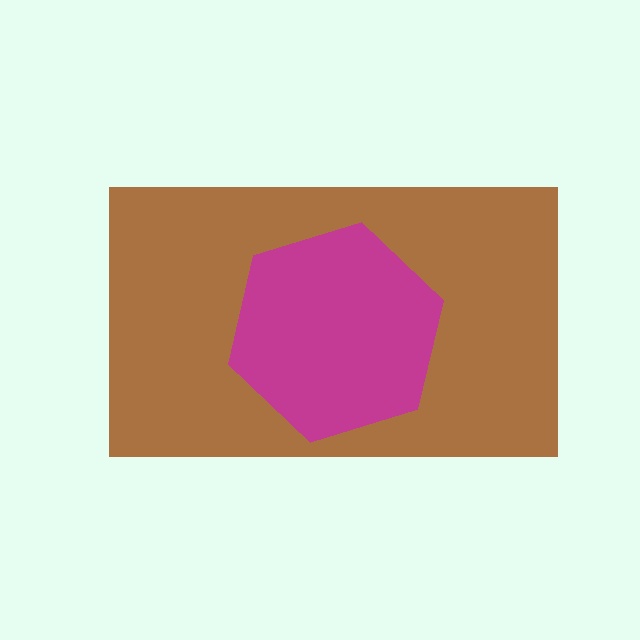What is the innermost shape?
The magenta hexagon.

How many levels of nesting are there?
2.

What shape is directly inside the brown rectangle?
The magenta hexagon.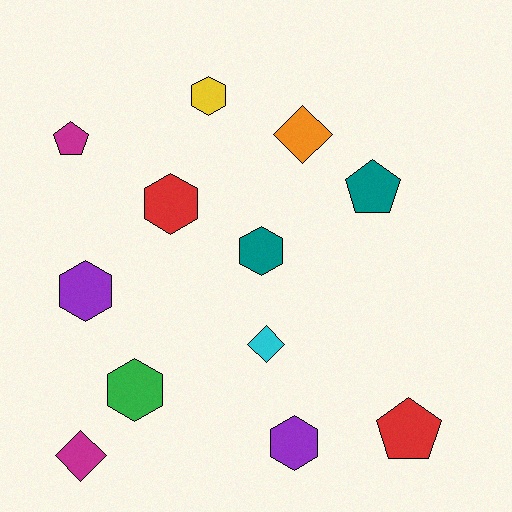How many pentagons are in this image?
There are 3 pentagons.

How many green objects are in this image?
There is 1 green object.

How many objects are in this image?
There are 12 objects.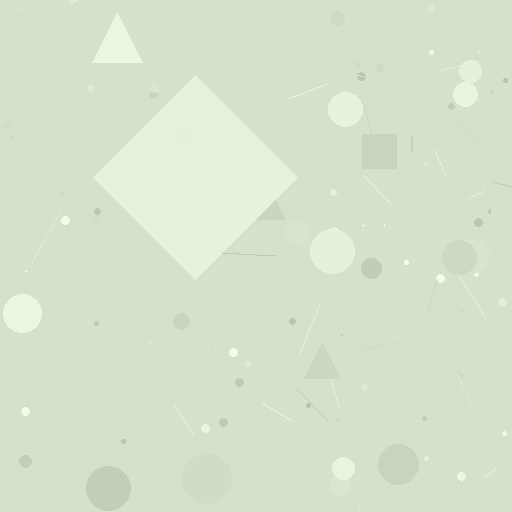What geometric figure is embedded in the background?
A diamond is embedded in the background.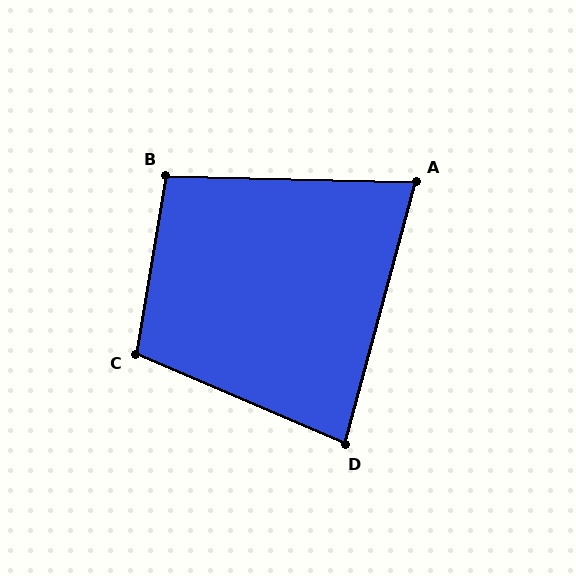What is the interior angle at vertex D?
Approximately 82 degrees (acute).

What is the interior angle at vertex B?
Approximately 98 degrees (obtuse).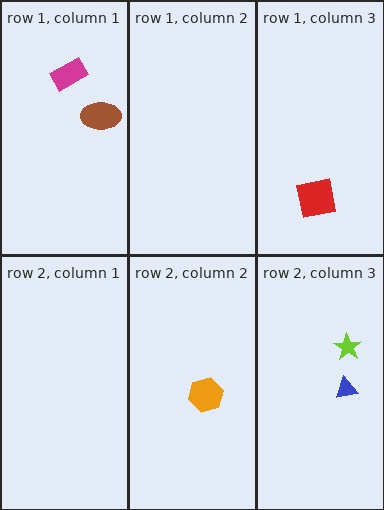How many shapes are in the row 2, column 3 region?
2.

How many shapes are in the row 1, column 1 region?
2.